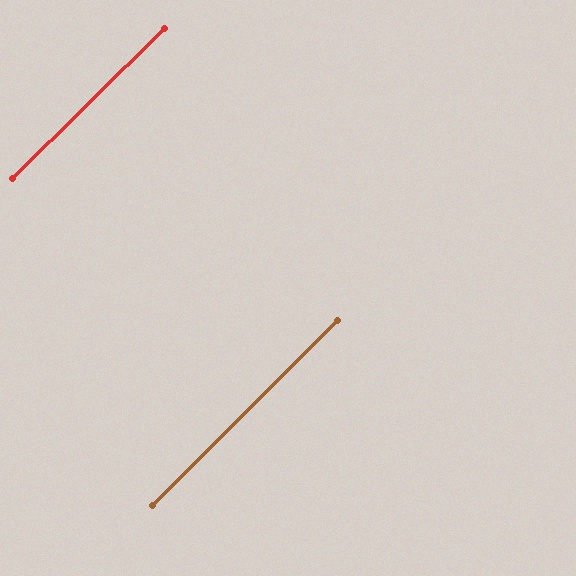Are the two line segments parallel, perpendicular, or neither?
Parallel — their directions differ by only 0.0°.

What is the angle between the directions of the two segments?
Approximately 0 degrees.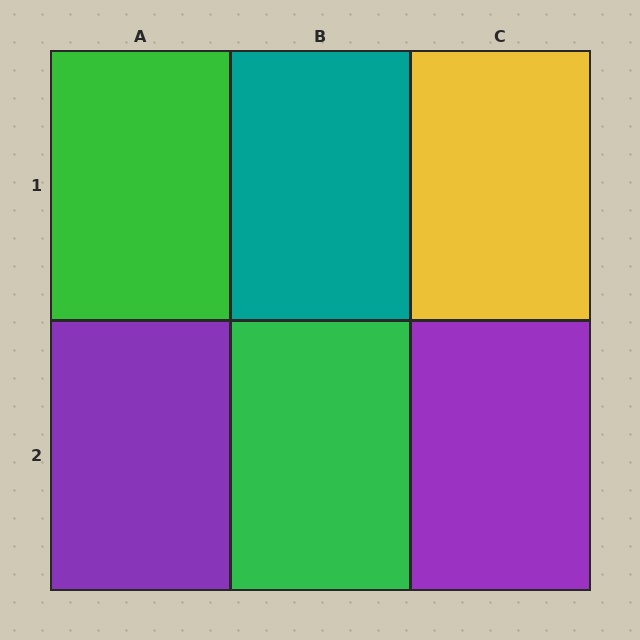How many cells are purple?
2 cells are purple.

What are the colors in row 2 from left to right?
Purple, green, purple.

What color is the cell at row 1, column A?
Green.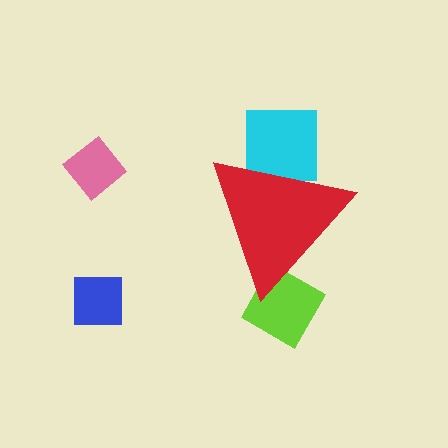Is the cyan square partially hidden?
Yes, the cyan square is partially hidden behind the red triangle.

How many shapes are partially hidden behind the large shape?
2 shapes are partially hidden.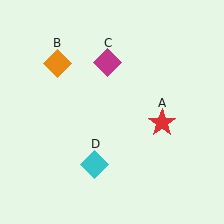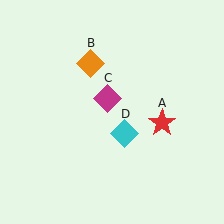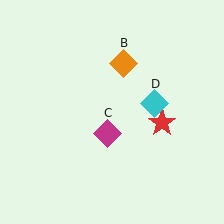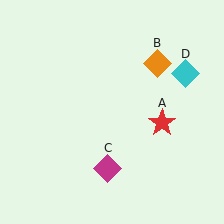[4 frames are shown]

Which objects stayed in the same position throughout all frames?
Red star (object A) remained stationary.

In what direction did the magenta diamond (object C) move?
The magenta diamond (object C) moved down.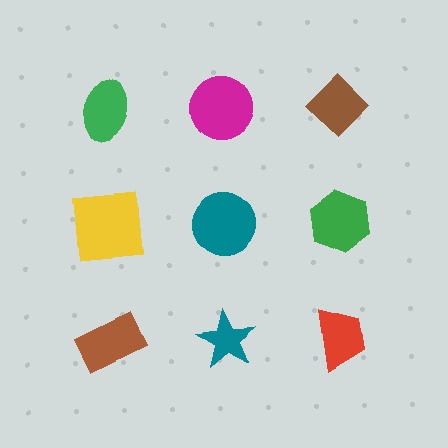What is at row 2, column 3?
A green hexagon.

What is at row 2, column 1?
A yellow square.